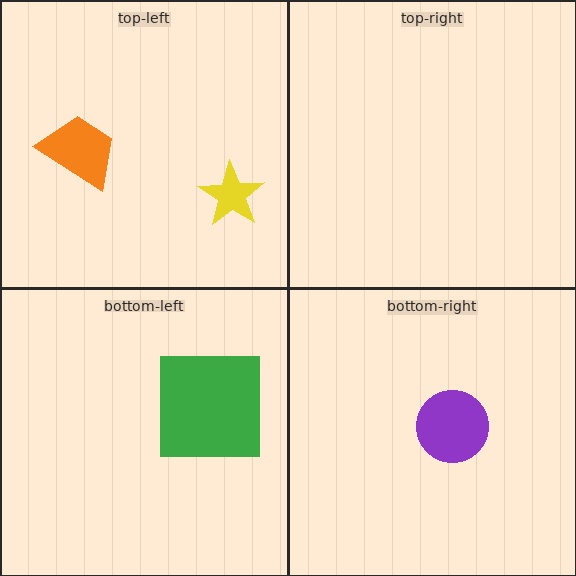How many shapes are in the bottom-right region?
1.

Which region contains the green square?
The bottom-left region.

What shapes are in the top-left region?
The yellow star, the orange trapezoid.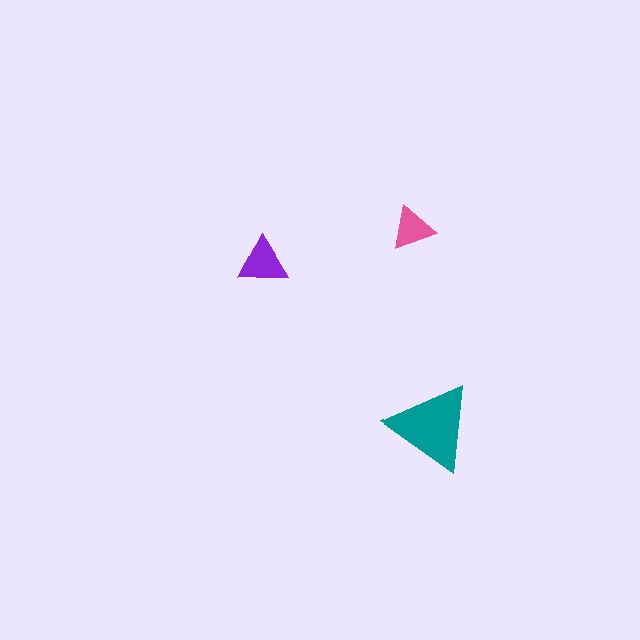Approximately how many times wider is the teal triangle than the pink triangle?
About 2 times wider.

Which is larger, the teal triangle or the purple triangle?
The teal one.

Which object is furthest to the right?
The teal triangle is rightmost.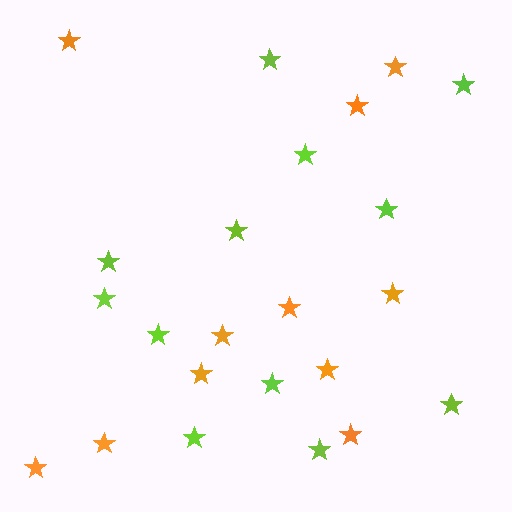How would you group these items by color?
There are 2 groups: one group of orange stars (11) and one group of lime stars (12).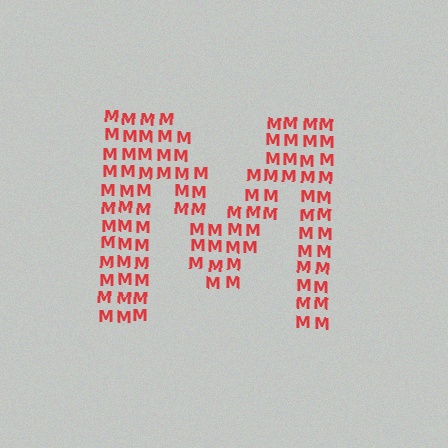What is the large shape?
The large shape is the letter M.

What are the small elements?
The small elements are letter M's.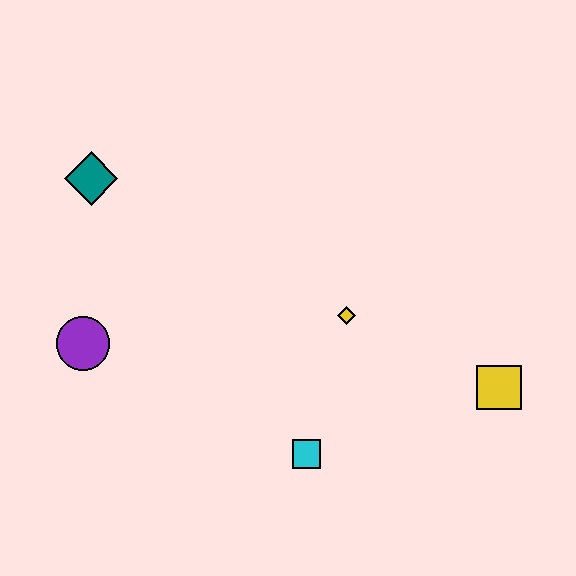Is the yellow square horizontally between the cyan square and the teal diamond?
No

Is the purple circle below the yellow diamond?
Yes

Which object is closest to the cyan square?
The yellow diamond is closest to the cyan square.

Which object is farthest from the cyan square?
The teal diamond is farthest from the cyan square.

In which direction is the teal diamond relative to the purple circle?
The teal diamond is above the purple circle.